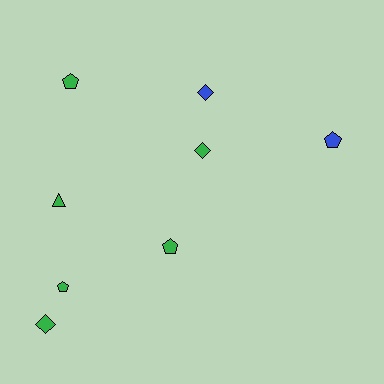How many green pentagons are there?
There are 3 green pentagons.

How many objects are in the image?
There are 8 objects.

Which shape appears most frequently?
Pentagon, with 4 objects.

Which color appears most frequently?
Green, with 6 objects.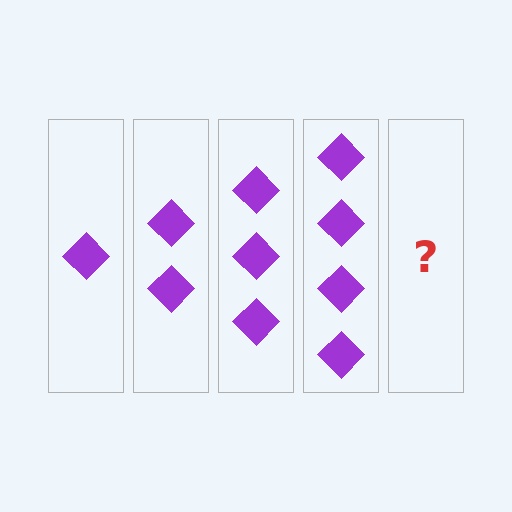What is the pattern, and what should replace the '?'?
The pattern is that each step adds one more diamond. The '?' should be 5 diamonds.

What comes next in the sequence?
The next element should be 5 diamonds.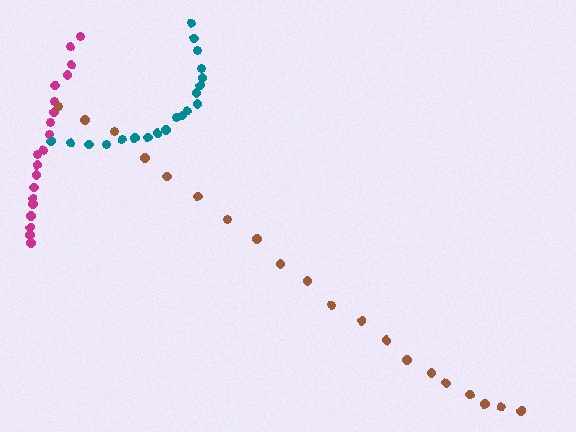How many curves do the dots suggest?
There are 3 distinct paths.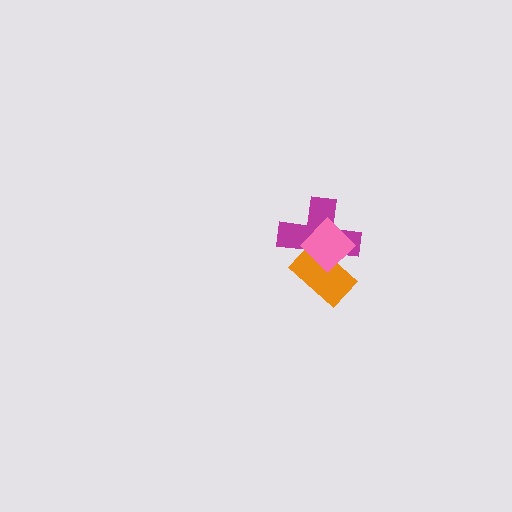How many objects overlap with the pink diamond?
2 objects overlap with the pink diamond.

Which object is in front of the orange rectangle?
The pink diamond is in front of the orange rectangle.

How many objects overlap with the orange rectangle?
2 objects overlap with the orange rectangle.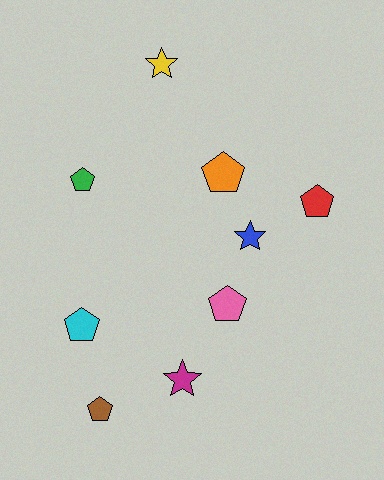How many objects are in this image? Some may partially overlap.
There are 9 objects.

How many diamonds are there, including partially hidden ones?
There are no diamonds.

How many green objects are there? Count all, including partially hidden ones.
There is 1 green object.